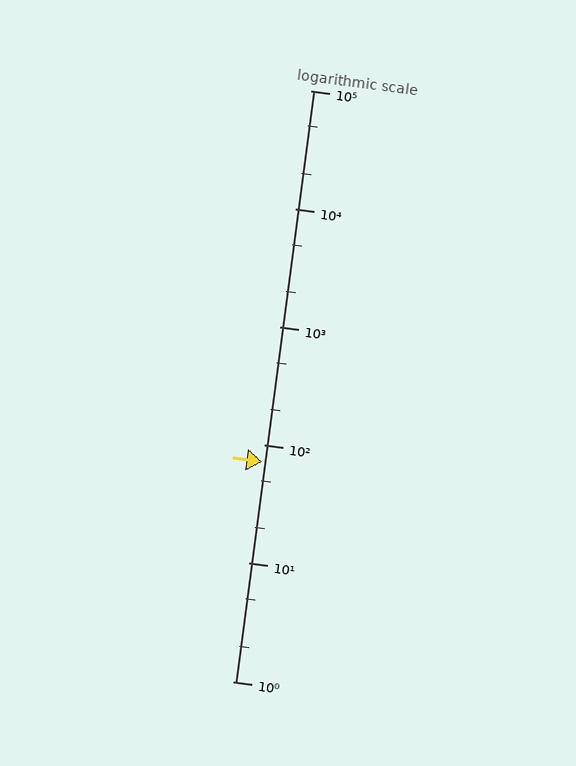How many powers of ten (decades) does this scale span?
The scale spans 5 decades, from 1 to 100000.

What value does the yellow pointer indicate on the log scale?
The pointer indicates approximately 72.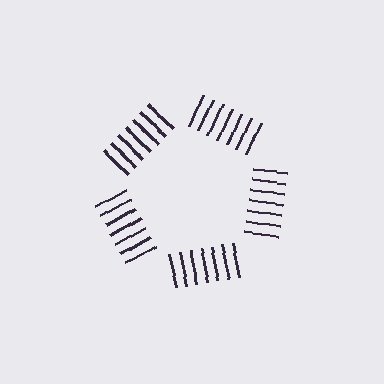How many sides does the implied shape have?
5 sides — the line-ends trace a pentagon.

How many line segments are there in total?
35 — 7 along each of the 5 edges.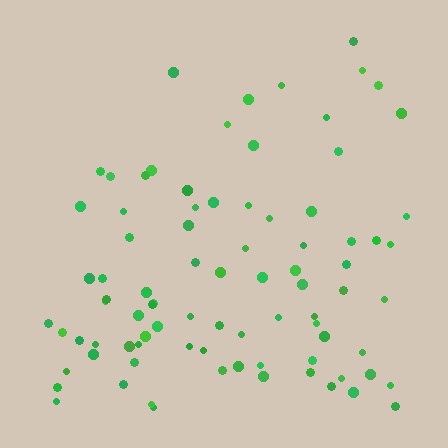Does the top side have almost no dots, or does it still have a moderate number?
Still a moderate number, just noticeably fewer than the bottom.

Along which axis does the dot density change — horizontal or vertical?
Vertical.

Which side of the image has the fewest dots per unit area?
The top.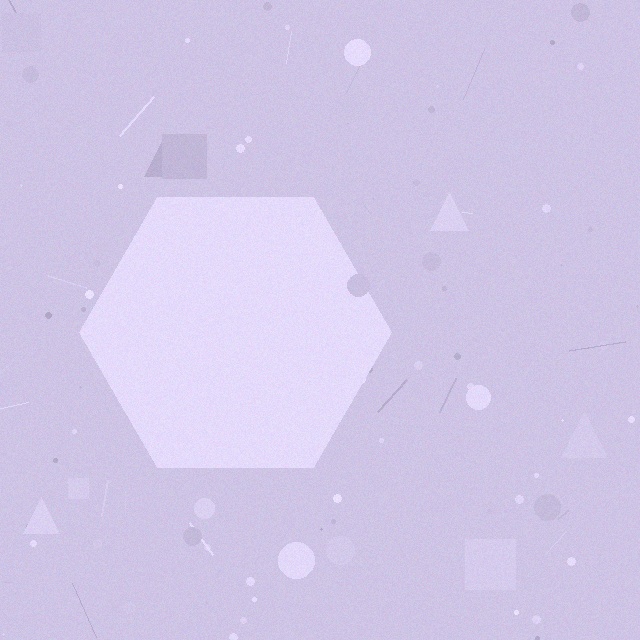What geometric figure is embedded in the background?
A hexagon is embedded in the background.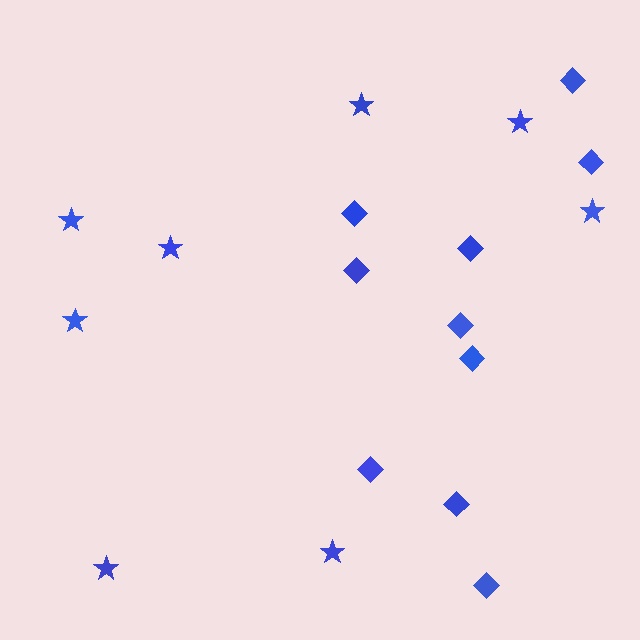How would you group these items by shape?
There are 2 groups: one group of diamonds (10) and one group of stars (8).